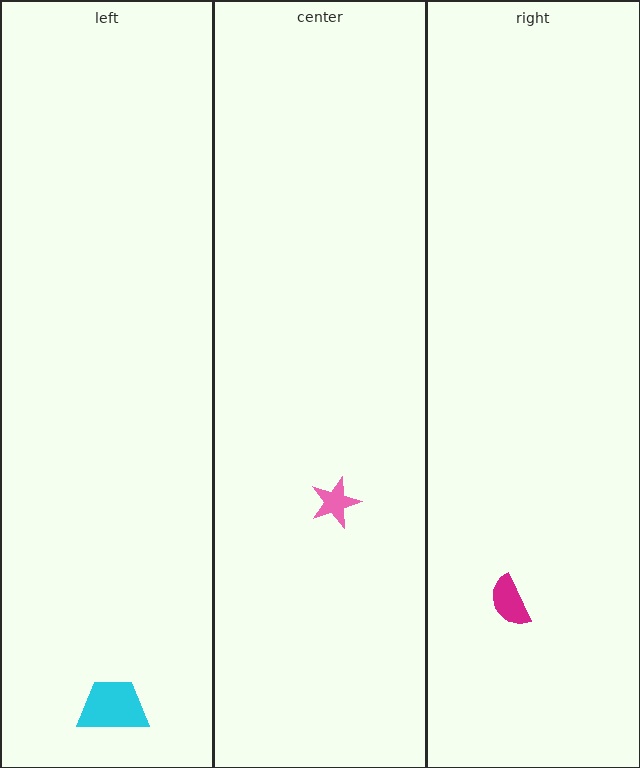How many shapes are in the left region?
1.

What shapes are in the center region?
The pink star.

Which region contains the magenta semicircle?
The right region.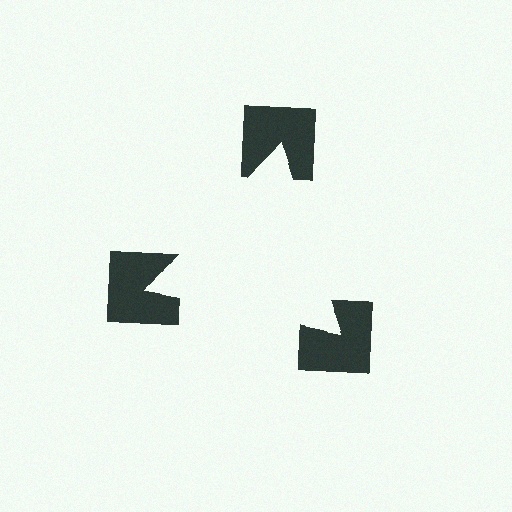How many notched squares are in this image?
There are 3 — one at each vertex of the illusory triangle.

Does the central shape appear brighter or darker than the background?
It typically appears slightly brighter than the background, even though no actual brightness change is drawn.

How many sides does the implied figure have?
3 sides.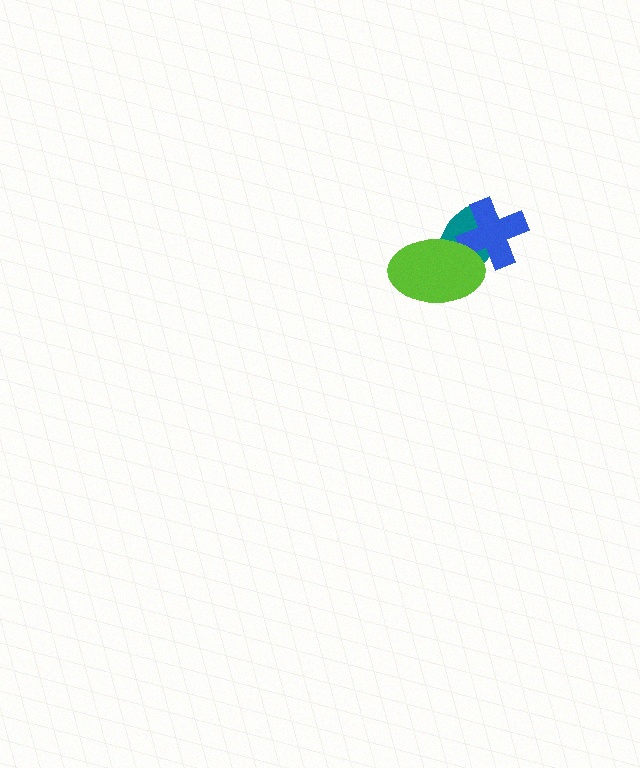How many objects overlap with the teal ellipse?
2 objects overlap with the teal ellipse.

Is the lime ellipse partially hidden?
No, no other shape covers it.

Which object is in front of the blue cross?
The lime ellipse is in front of the blue cross.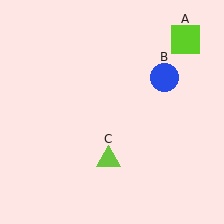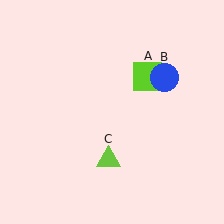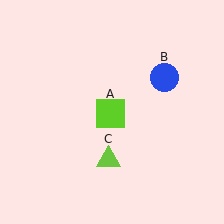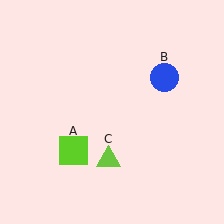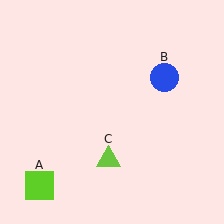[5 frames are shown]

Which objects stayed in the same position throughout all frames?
Blue circle (object B) and lime triangle (object C) remained stationary.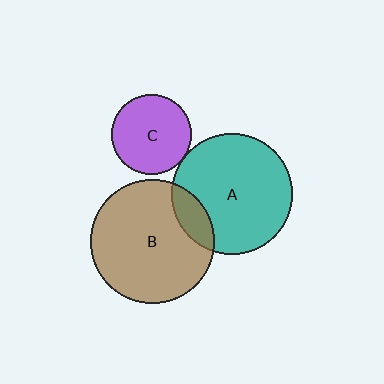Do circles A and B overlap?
Yes.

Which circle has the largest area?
Circle B (brown).